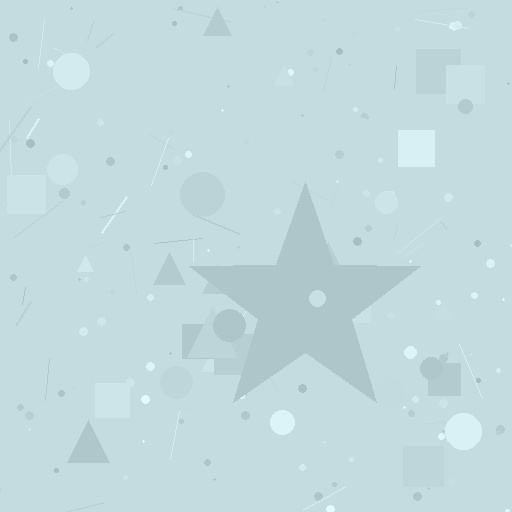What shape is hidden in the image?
A star is hidden in the image.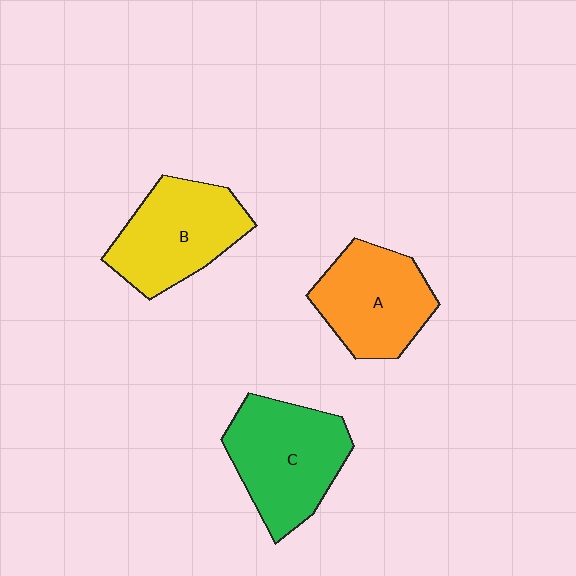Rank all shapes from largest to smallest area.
From largest to smallest: C (green), B (yellow), A (orange).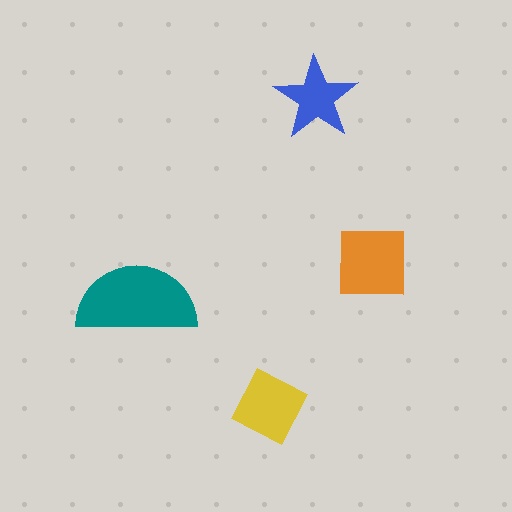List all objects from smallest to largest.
The blue star, the yellow diamond, the orange square, the teal semicircle.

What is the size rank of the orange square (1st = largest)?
2nd.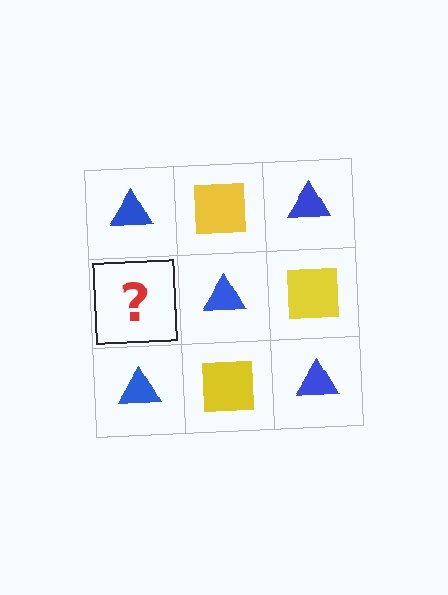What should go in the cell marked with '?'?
The missing cell should contain a yellow square.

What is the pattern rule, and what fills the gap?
The rule is that it alternates blue triangle and yellow square in a checkerboard pattern. The gap should be filled with a yellow square.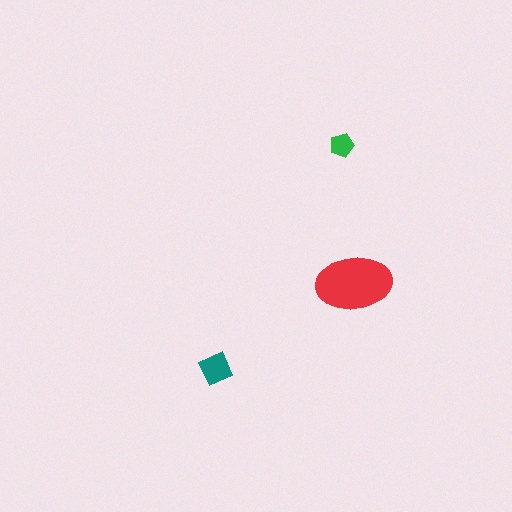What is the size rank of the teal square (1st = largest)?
2nd.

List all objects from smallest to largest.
The green pentagon, the teal square, the red ellipse.